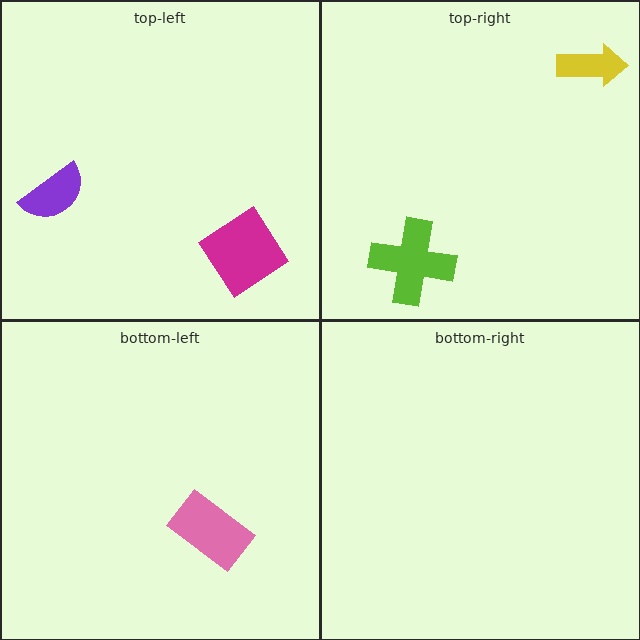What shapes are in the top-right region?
The lime cross, the yellow arrow.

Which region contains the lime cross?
The top-right region.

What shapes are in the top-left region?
The purple semicircle, the magenta diamond.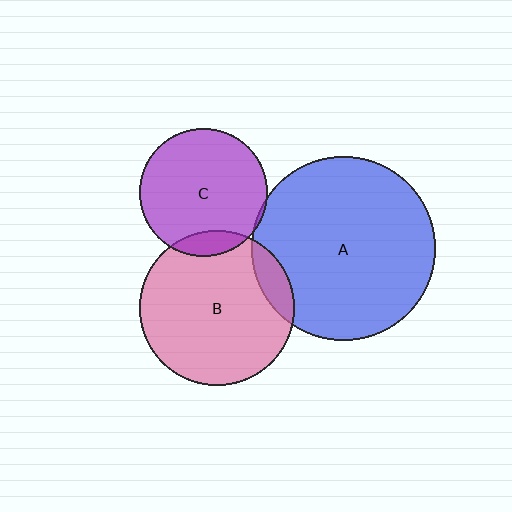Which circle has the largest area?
Circle A (blue).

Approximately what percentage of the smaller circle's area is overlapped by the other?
Approximately 5%.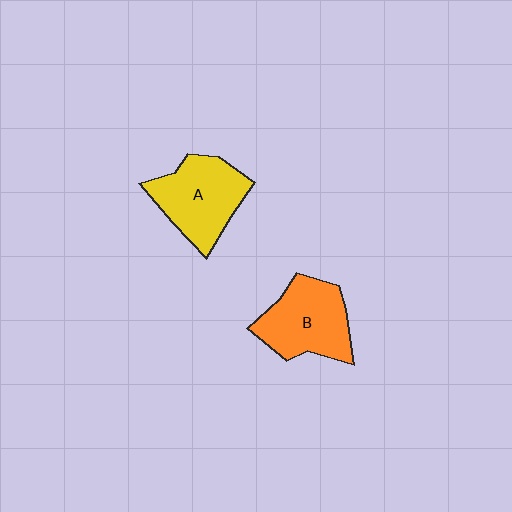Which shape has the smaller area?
Shape B (orange).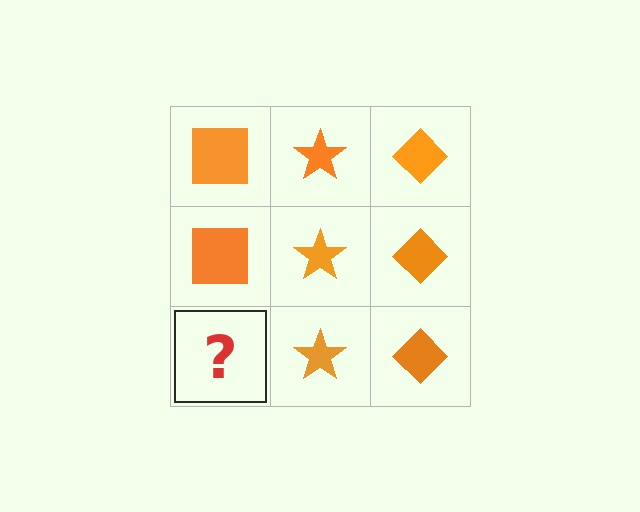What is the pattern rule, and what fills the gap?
The rule is that each column has a consistent shape. The gap should be filled with an orange square.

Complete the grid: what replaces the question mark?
The question mark should be replaced with an orange square.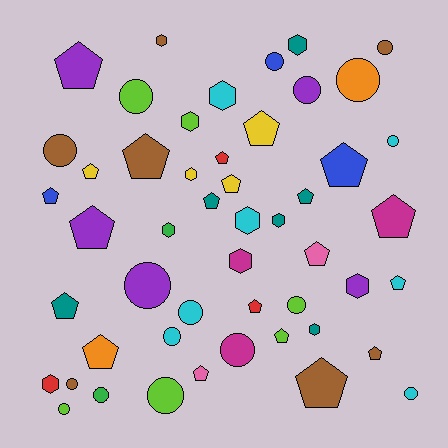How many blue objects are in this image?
There are 3 blue objects.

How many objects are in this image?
There are 50 objects.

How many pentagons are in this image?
There are 21 pentagons.